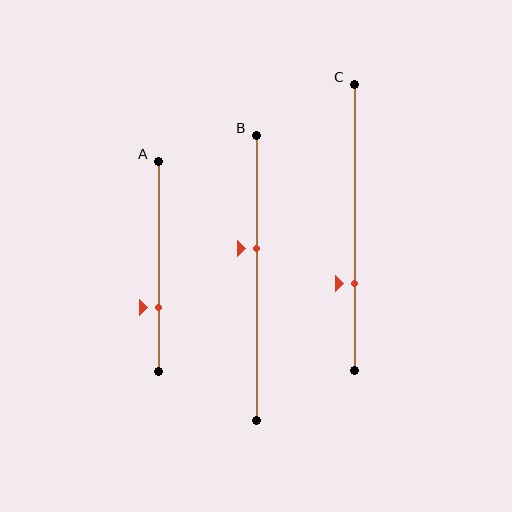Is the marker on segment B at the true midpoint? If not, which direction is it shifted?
No, the marker on segment B is shifted upward by about 10% of the segment length.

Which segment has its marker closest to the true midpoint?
Segment B has its marker closest to the true midpoint.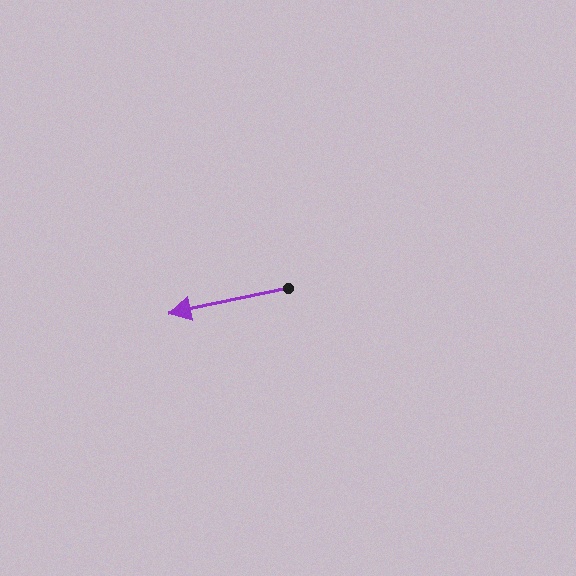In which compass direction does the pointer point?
West.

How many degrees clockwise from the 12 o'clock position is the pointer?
Approximately 258 degrees.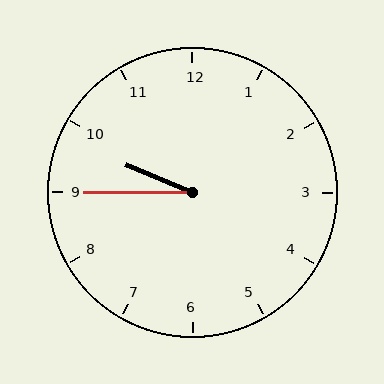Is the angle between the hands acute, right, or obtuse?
It is acute.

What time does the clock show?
9:45.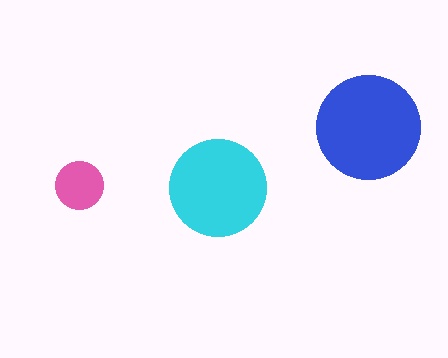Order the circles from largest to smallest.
the blue one, the cyan one, the pink one.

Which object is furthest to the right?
The blue circle is rightmost.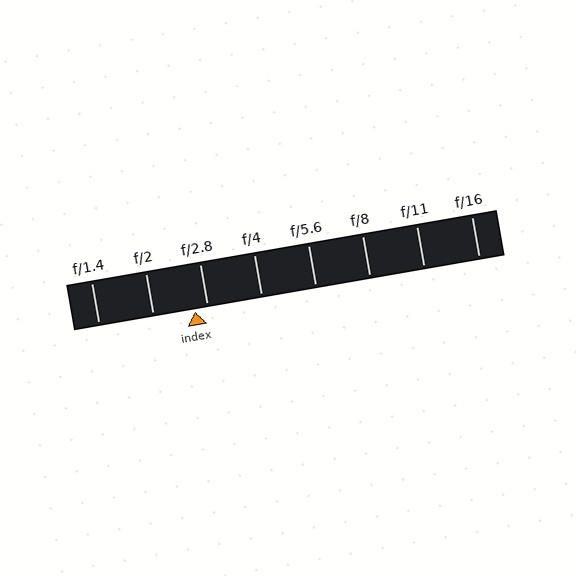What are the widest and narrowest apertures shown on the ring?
The widest aperture shown is f/1.4 and the narrowest is f/16.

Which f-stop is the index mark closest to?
The index mark is closest to f/2.8.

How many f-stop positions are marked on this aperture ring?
There are 8 f-stop positions marked.